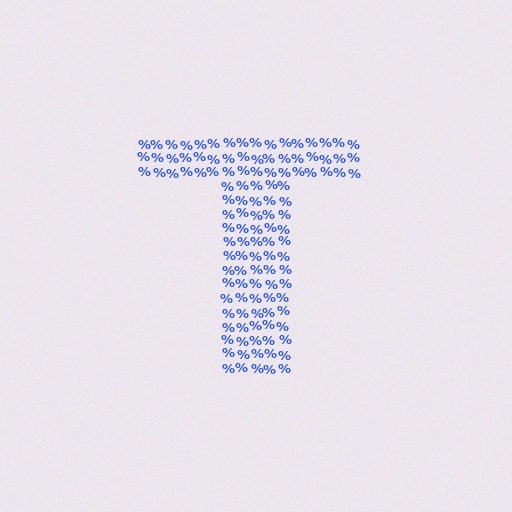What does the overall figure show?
The overall figure shows the letter T.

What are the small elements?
The small elements are percent signs.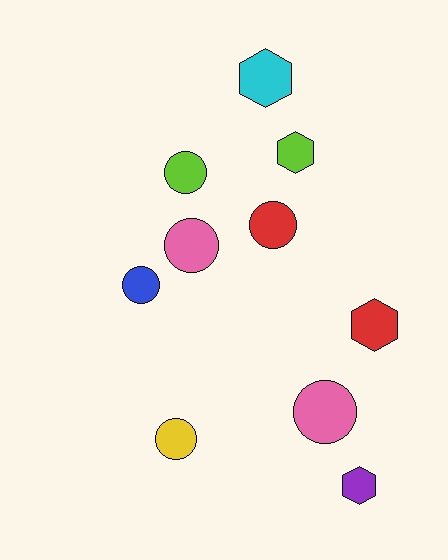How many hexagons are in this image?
There are 4 hexagons.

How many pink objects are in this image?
There are 2 pink objects.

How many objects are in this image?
There are 10 objects.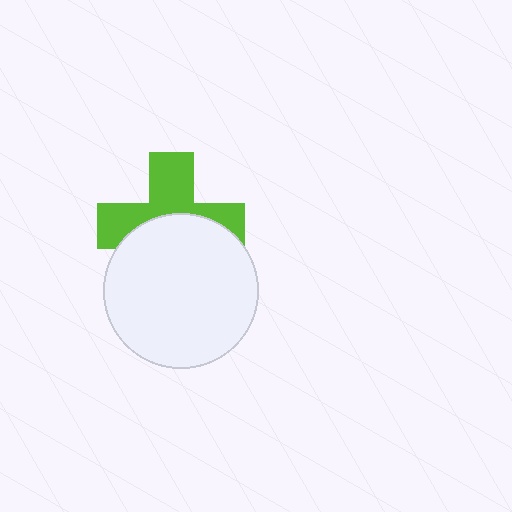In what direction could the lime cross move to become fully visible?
The lime cross could move up. That would shift it out from behind the white circle entirely.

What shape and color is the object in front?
The object in front is a white circle.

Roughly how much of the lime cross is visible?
About half of it is visible (roughly 51%).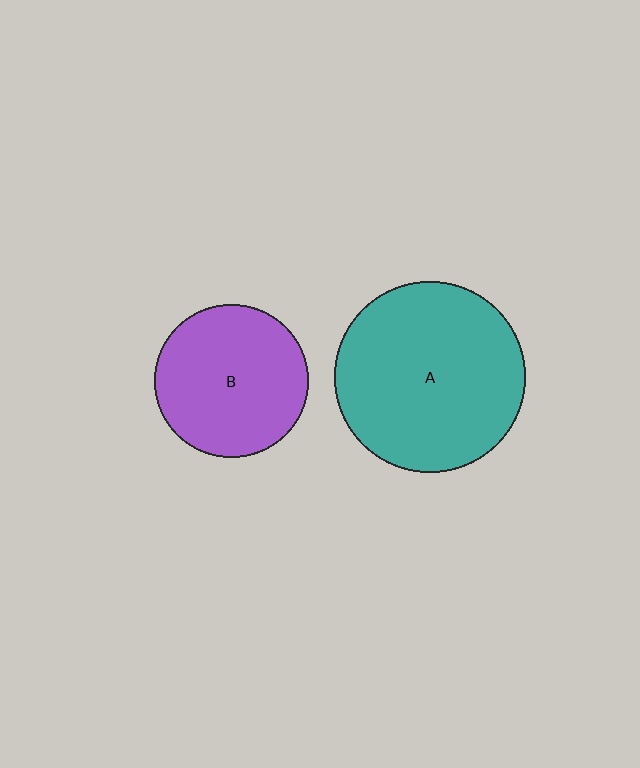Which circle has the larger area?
Circle A (teal).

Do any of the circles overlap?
No, none of the circles overlap.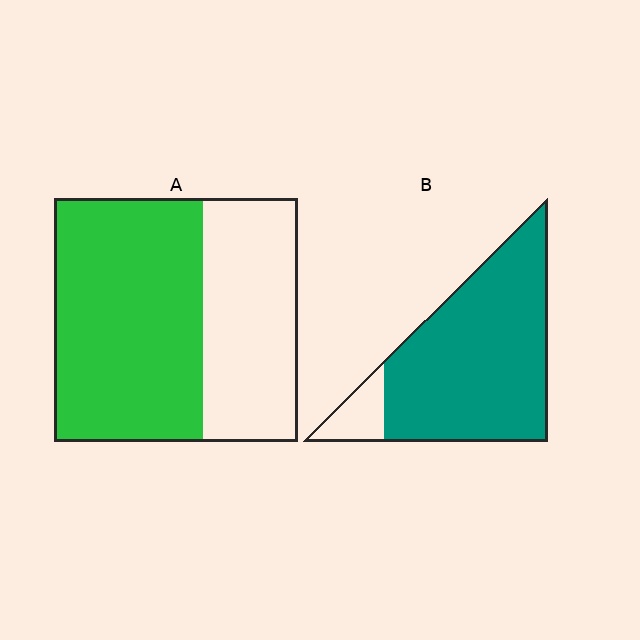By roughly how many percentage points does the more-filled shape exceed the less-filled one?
By roughly 30 percentage points (B over A).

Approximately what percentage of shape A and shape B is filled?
A is approximately 60% and B is approximately 90%.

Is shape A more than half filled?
Yes.